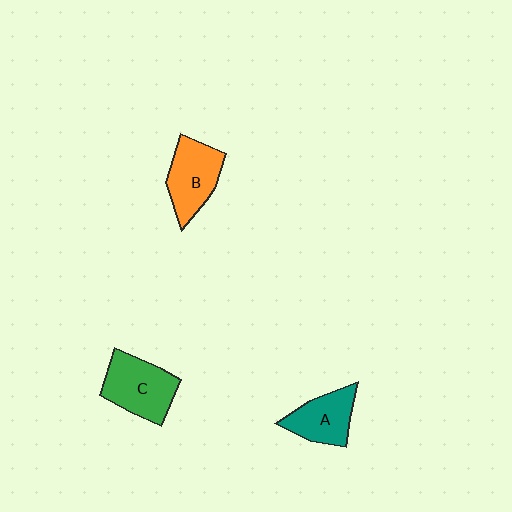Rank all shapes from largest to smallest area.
From largest to smallest: C (green), B (orange), A (teal).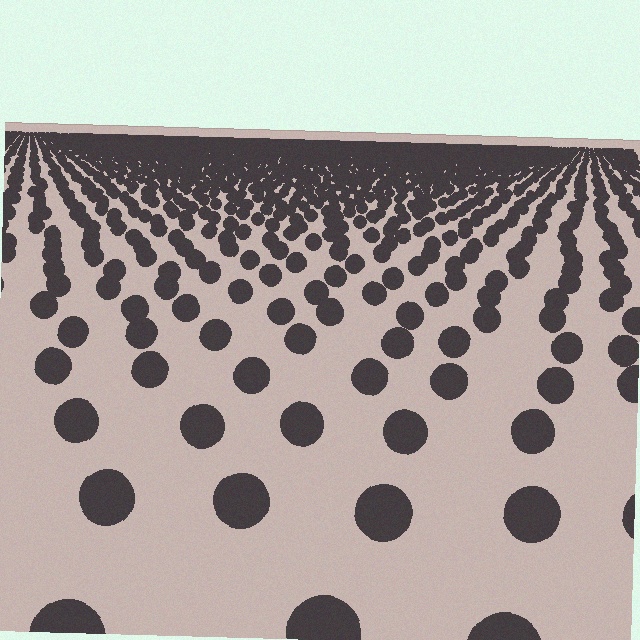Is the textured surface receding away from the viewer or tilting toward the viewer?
The surface is receding away from the viewer. Texture elements get smaller and denser toward the top.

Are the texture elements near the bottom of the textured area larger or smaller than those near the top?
Larger. Near the bottom, elements are closer to the viewer and appear at a bigger on-screen size.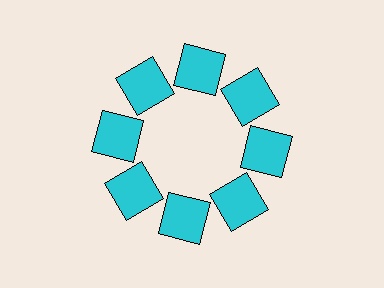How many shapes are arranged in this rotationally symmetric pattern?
There are 8 shapes, arranged in 8 groups of 1.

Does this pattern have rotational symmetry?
Yes, this pattern has 8-fold rotational symmetry. It looks the same after rotating 45 degrees around the center.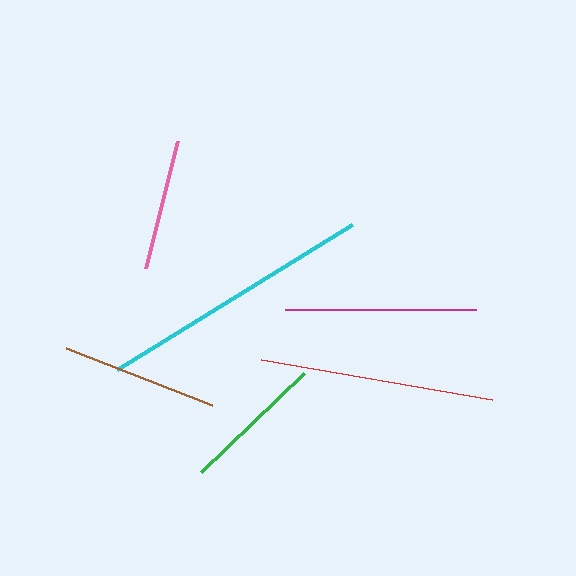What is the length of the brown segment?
The brown segment is approximately 157 pixels long.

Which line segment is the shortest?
The pink line is the shortest at approximately 130 pixels.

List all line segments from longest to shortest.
From longest to shortest: cyan, red, magenta, brown, green, pink.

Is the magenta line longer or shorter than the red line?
The red line is longer than the magenta line.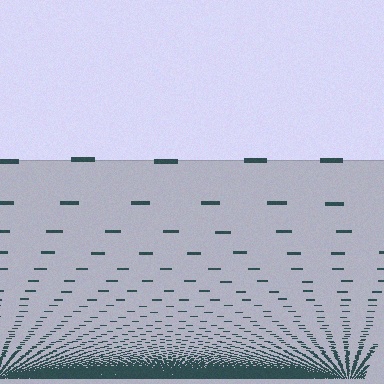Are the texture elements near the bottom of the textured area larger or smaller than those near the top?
Smaller. The gradient is inverted — elements near the bottom are smaller and denser.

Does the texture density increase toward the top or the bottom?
Density increases toward the bottom.